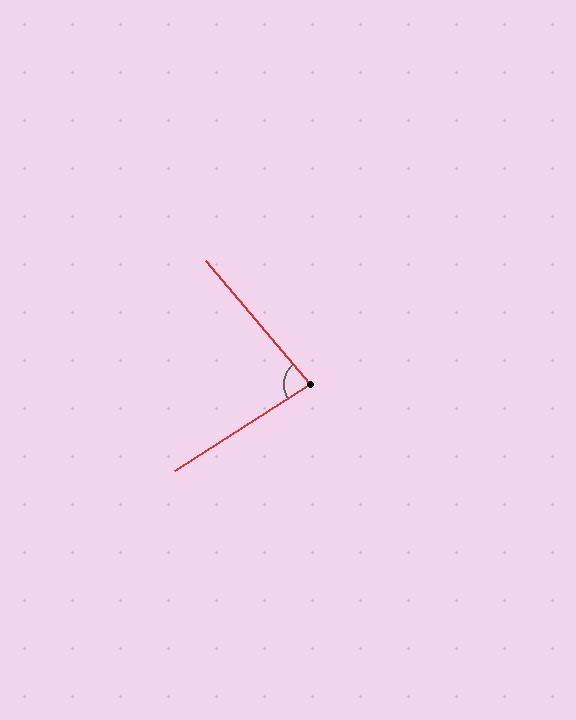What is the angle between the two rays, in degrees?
Approximately 82 degrees.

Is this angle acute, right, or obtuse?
It is acute.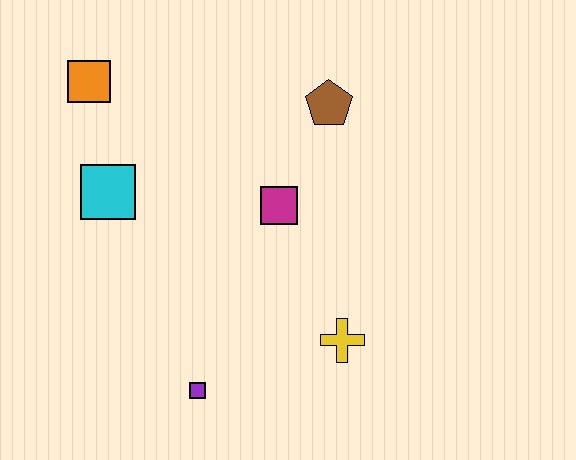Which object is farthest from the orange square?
The yellow cross is farthest from the orange square.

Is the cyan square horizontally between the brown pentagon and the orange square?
Yes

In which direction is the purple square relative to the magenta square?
The purple square is below the magenta square.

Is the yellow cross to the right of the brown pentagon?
Yes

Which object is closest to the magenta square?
The brown pentagon is closest to the magenta square.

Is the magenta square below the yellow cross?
No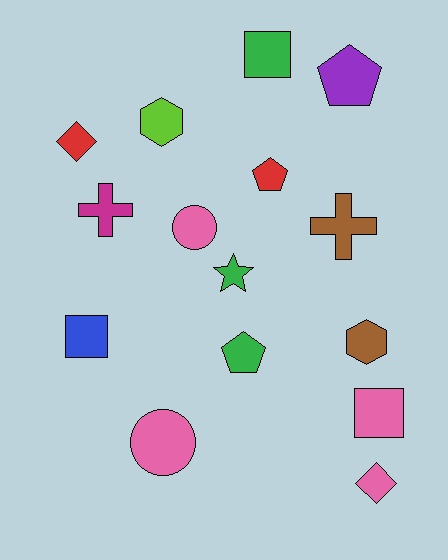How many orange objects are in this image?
There are no orange objects.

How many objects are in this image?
There are 15 objects.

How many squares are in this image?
There are 3 squares.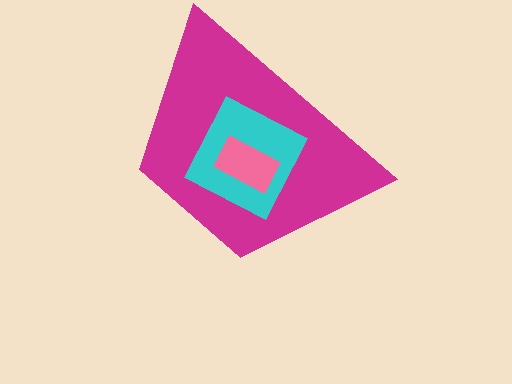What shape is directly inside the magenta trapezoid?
The cyan diamond.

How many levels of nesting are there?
3.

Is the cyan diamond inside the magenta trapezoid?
Yes.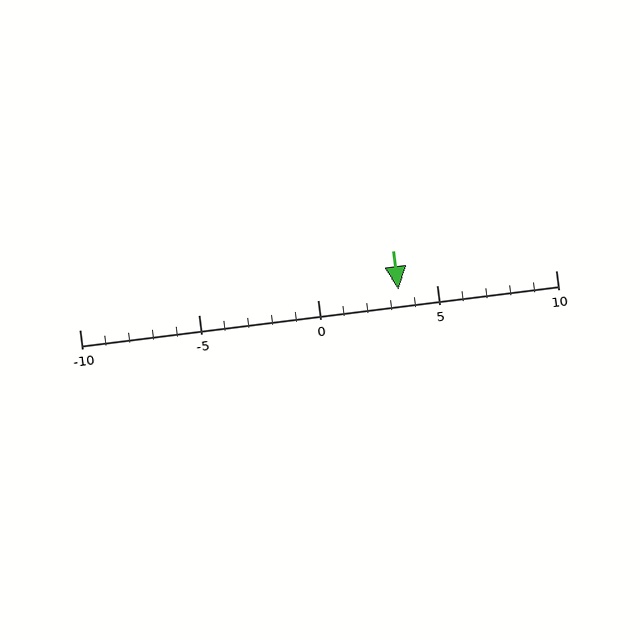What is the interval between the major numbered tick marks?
The major tick marks are spaced 5 units apart.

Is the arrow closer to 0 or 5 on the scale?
The arrow is closer to 5.